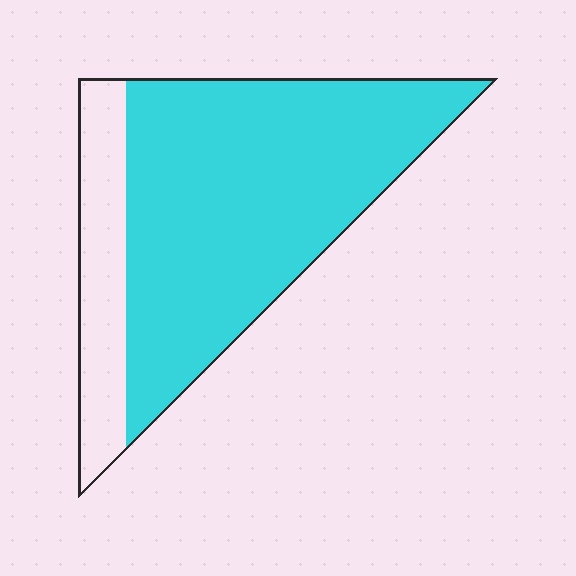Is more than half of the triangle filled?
Yes.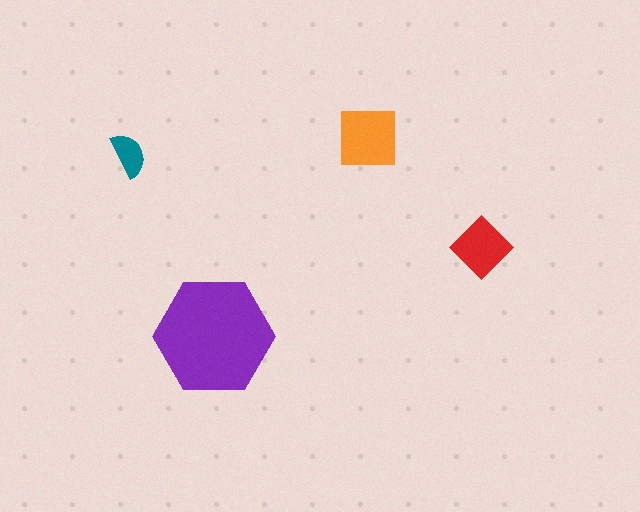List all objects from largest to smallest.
The purple hexagon, the orange square, the red diamond, the teal semicircle.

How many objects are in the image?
There are 4 objects in the image.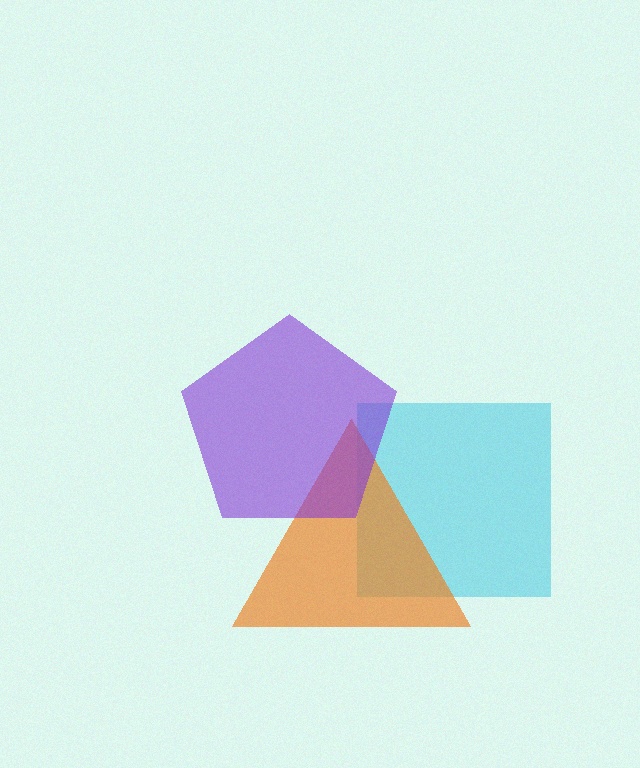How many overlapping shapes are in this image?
There are 3 overlapping shapes in the image.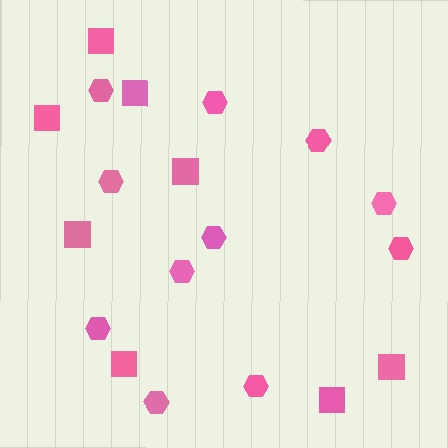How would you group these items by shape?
There are 2 groups: one group of squares (8) and one group of hexagons (11).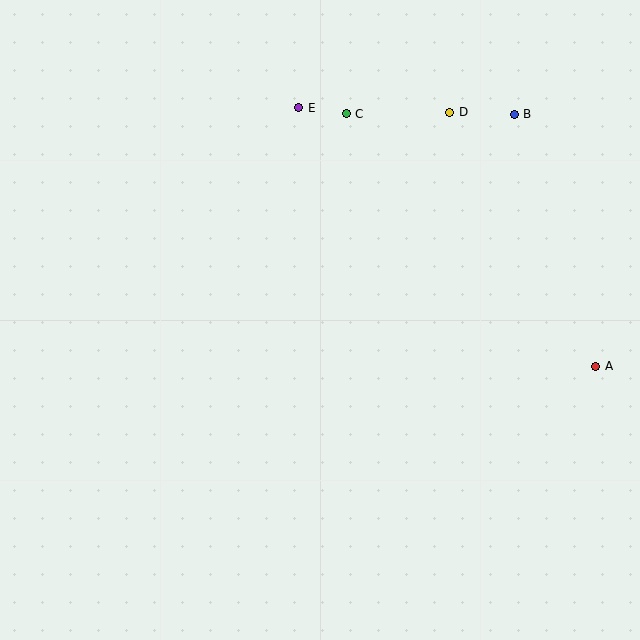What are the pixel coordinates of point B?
Point B is at (514, 114).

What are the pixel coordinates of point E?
Point E is at (299, 108).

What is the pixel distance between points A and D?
The distance between A and D is 293 pixels.